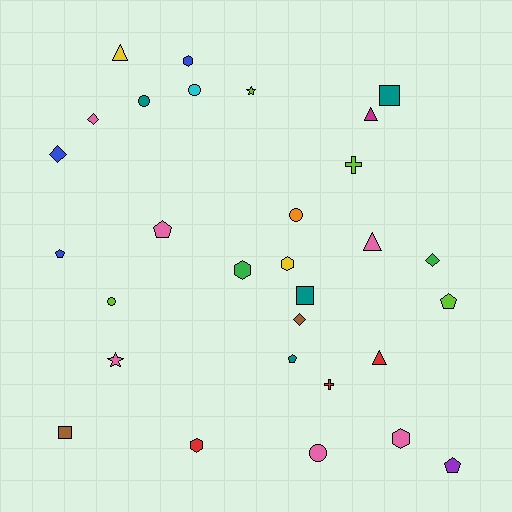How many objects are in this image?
There are 30 objects.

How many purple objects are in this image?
There is 1 purple object.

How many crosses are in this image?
There are 2 crosses.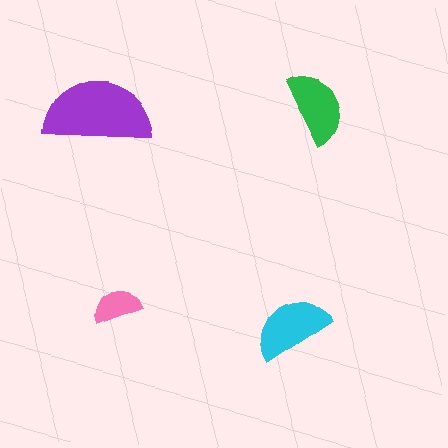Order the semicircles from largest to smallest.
the purple one, the cyan one, the green one, the pink one.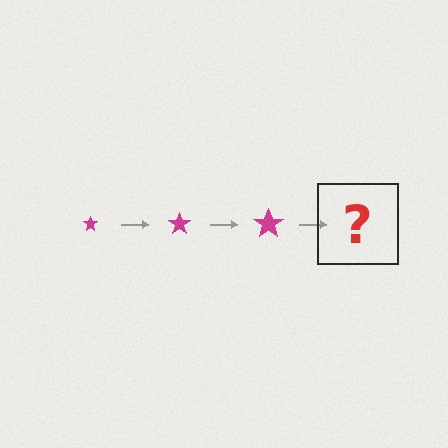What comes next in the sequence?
The next element should be a magenta star, larger than the previous one.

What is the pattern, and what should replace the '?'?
The pattern is that the star gets progressively larger each step. The '?' should be a magenta star, larger than the previous one.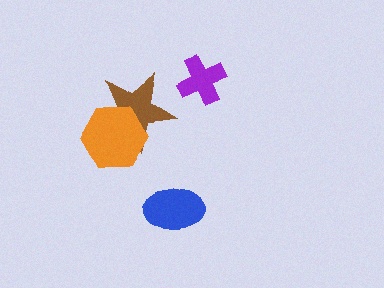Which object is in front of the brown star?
The orange hexagon is in front of the brown star.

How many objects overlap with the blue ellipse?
0 objects overlap with the blue ellipse.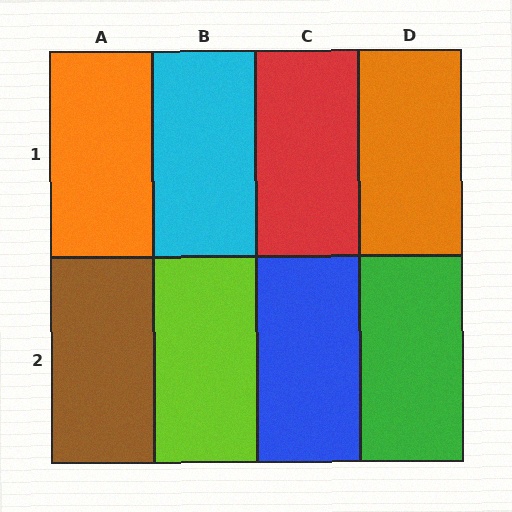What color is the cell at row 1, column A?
Orange.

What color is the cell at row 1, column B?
Cyan.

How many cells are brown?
1 cell is brown.